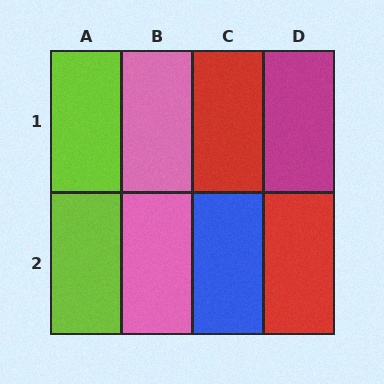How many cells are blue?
1 cell is blue.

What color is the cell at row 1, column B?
Pink.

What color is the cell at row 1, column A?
Lime.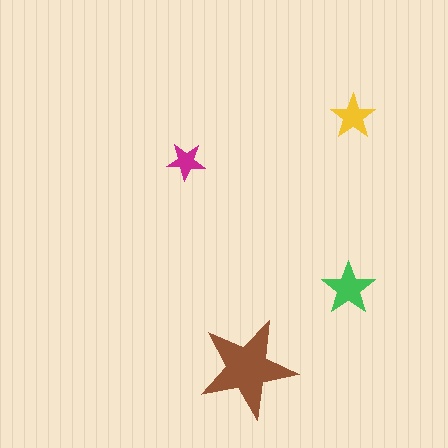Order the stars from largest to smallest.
the brown one, the green one, the yellow one, the magenta one.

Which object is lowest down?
The brown star is bottommost.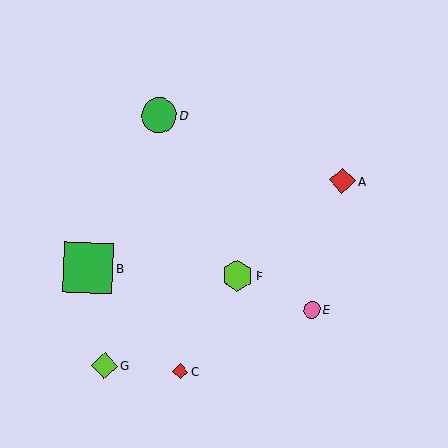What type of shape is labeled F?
Shape F is a lime hexagon.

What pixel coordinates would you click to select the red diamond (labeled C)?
Click at (180, 372) to select the red diamond C.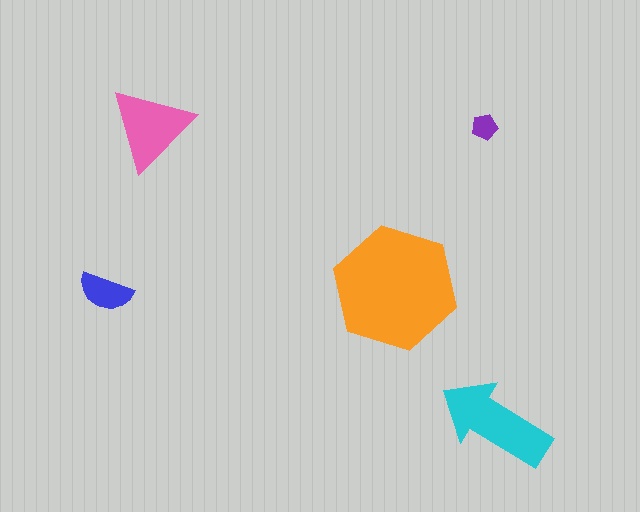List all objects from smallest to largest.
The purple pentagon, the blue semicircle, the pink triangle, the cyan arrow, the orange hexagon.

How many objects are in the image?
There are 5 objects in the image.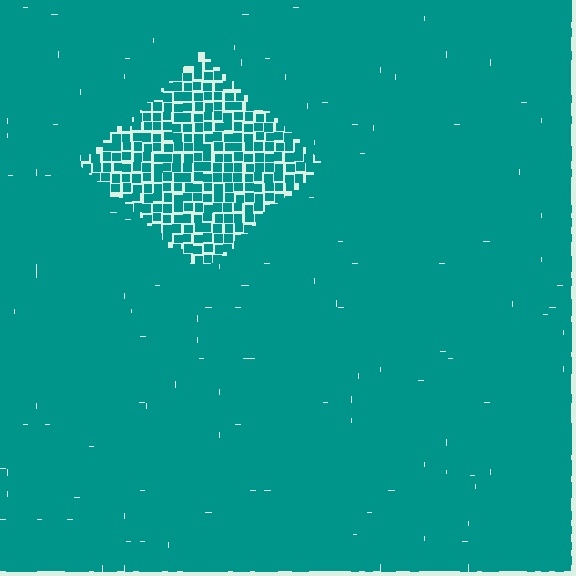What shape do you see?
I see a diamond.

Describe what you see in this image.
The image contains small teal elements arranged at two different densities. A diamond-shaped region is visible where the elements are less densely packed than the surrounding area.